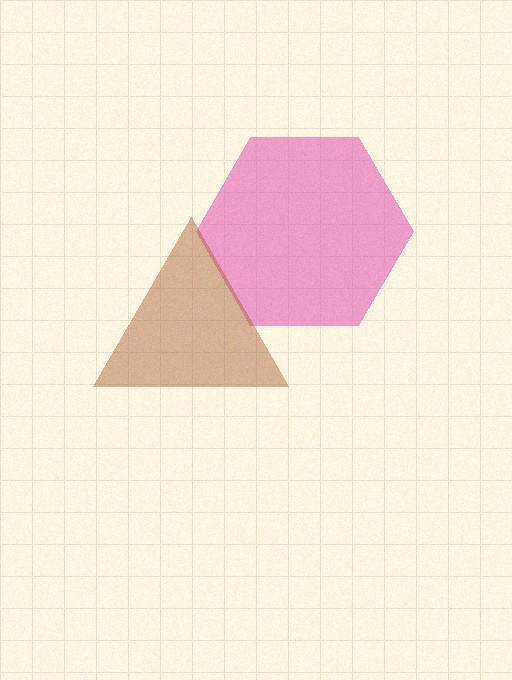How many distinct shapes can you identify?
There are 2 distinct shapes: a pink hexagon, a brown triangle.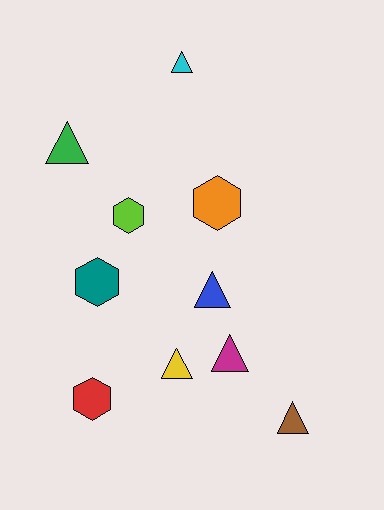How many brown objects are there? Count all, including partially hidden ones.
There is 1 brown object.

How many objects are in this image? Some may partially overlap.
There are 10 objects.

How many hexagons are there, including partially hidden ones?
There are 4 hexagons.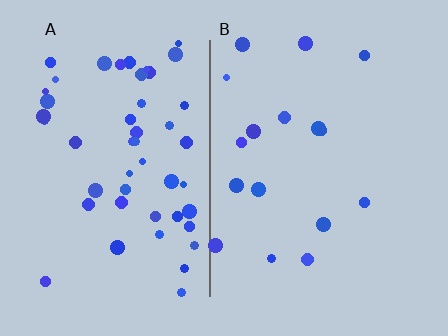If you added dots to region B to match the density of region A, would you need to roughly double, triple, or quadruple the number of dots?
Approximately triple.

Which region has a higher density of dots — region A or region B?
A (the left).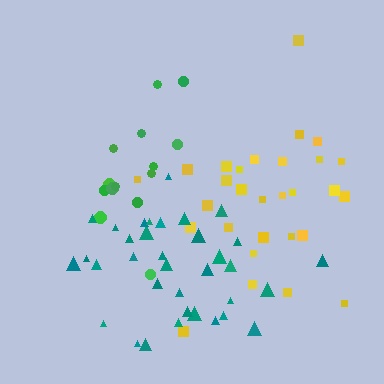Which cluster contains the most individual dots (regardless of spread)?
Teal (35).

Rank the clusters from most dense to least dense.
teal, yellow, green.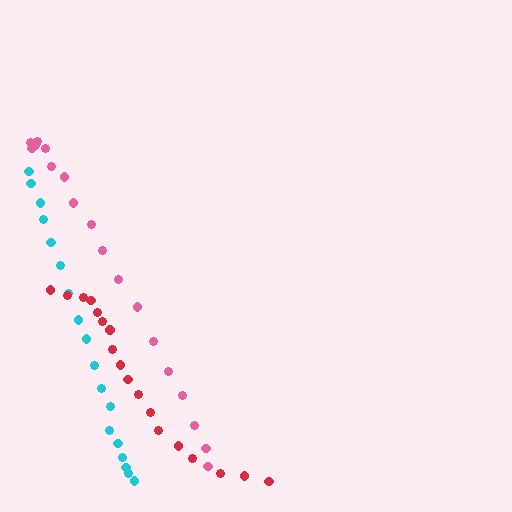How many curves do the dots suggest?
There are 3 distinct paths.